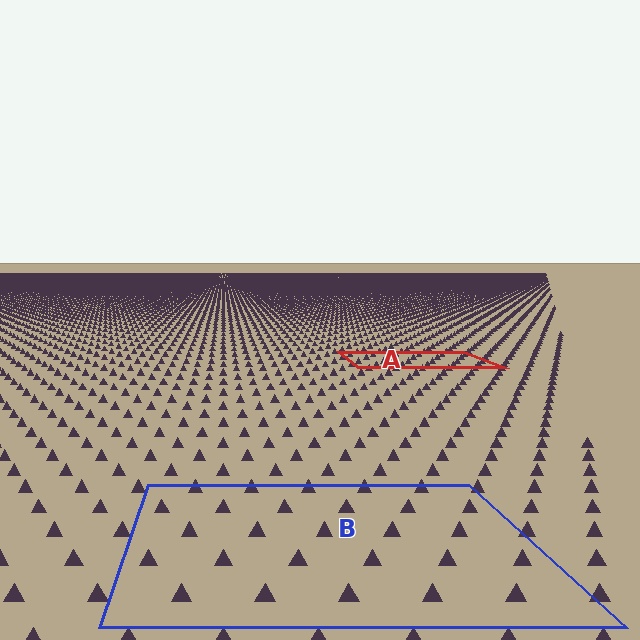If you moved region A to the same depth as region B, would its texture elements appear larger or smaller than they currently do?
They would appear larger. At a closer depth, the same texture elements are projected at a bigger on-screen size.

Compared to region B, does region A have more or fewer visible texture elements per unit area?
Region A has more texture elements per unit area — they are packed more densely because it is farther away.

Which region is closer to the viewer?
Region B is closer. The texture elements there are larger and more spread out.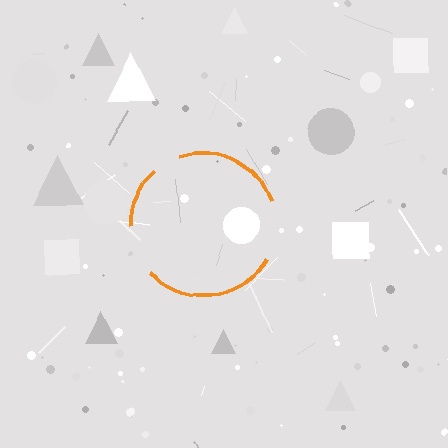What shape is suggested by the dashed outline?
The dashed outline suggests a circle.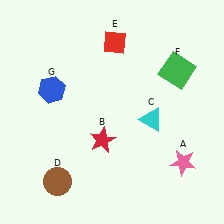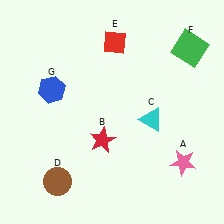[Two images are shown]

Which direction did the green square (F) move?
The green square (F) moved up.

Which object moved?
The green square (F) moved up.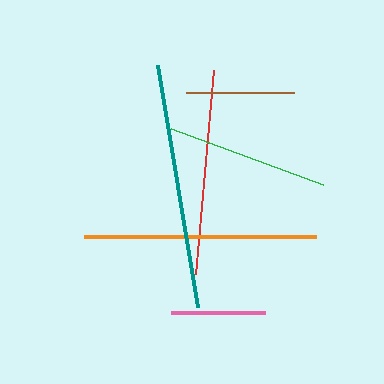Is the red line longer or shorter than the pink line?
The red line is longer than the pink line.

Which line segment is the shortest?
The pink line is the shortest at approximately 94 pixels.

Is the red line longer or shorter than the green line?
The red line is longer than the green line.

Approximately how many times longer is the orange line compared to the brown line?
The orange line is approximately 2.1 times the length of the brown line.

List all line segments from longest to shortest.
From longest to shortest: teal, orange, red, green, brown, pink.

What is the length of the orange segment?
The orange segment is approximately 232 pixels long.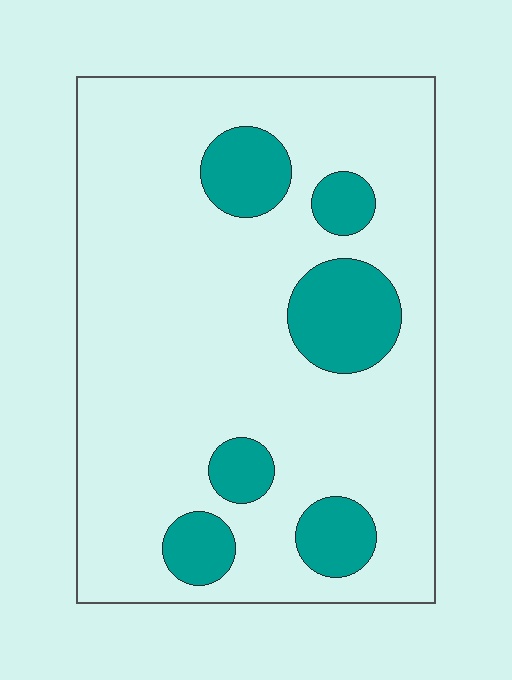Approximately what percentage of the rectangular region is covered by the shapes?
Approximately 20%.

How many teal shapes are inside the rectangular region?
6.